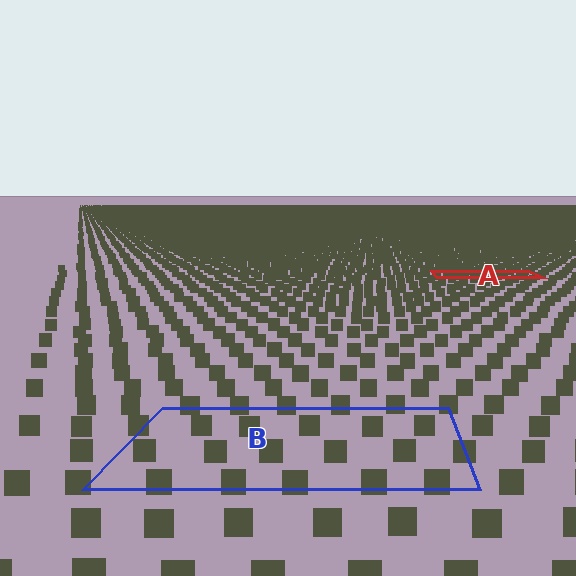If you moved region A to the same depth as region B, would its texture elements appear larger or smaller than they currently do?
They would appear larger. At a closer depth, the same texture elements are projected at a bigger on-screen size.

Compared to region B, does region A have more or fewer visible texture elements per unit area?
Region A has more texture elements per unit area — they are packed more densely because it is farther away.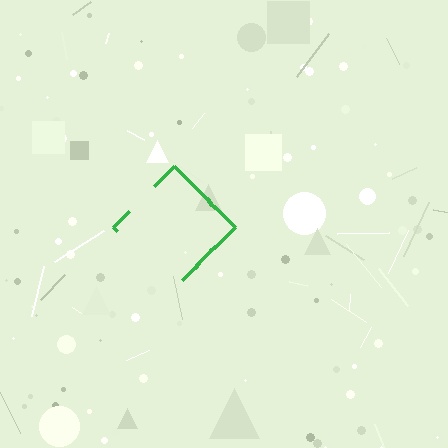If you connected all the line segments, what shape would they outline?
They would outline a diamond.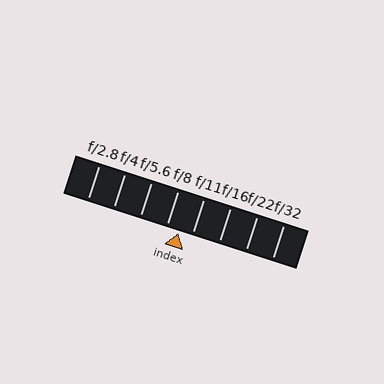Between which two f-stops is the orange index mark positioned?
The index mark is between f/8 and f/11.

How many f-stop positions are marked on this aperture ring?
There are 8 f-stop positions marked.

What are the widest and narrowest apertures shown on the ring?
The widest aperture shown is f/2.8 and the narrowest is f/32.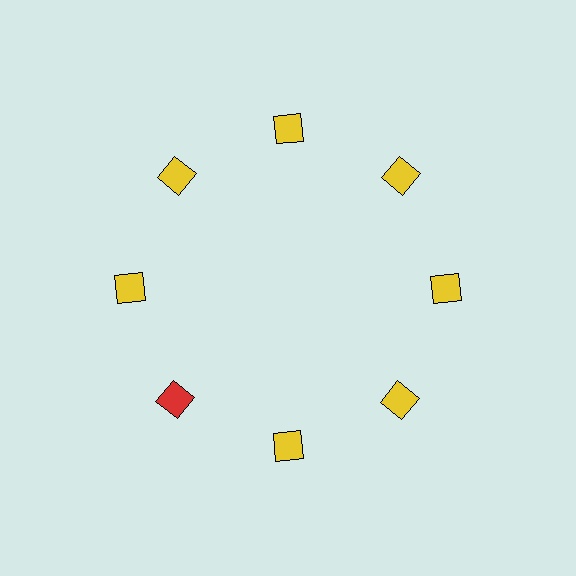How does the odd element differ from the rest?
It has a different color: red instead of yellow.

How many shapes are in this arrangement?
There are 8 shapes arranged in a ring pattern.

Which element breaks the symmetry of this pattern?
The red diamond at roughly the 8 o'clock position breaks the symmetry. All other shapes are yellow diamonds.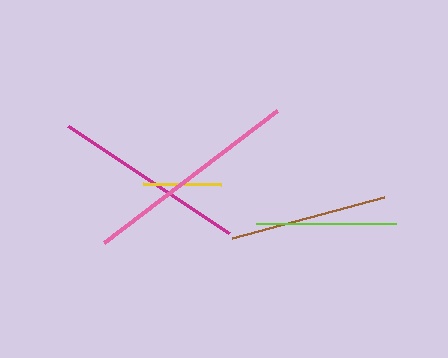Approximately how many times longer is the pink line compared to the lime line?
The pink line is approximately 1.5 times the length of the lime line.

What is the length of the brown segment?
The brown segment is approximately 158 pixels long.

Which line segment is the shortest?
The yellow line is the shortest at approximately 78 pixels.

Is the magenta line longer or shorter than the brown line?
The magenta line is longer than the brown line.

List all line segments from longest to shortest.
From longest to shortest: pink, magenta, brown, lime, yellow.